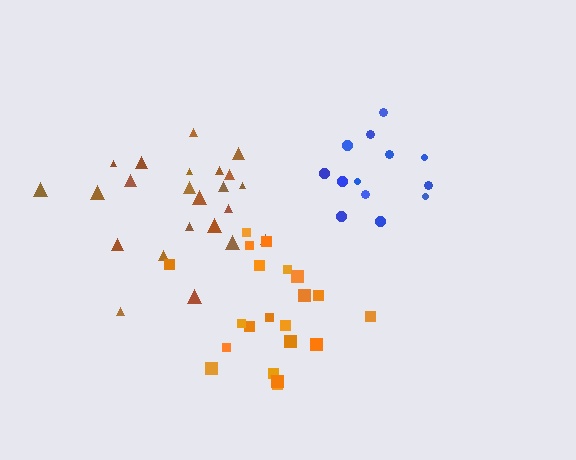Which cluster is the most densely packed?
Blue.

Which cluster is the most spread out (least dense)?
Brown.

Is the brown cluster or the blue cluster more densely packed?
Blue.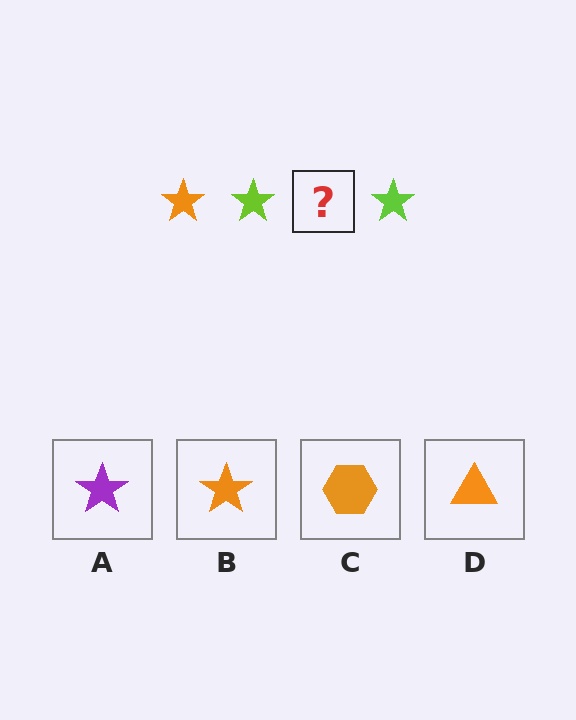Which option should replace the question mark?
Option B.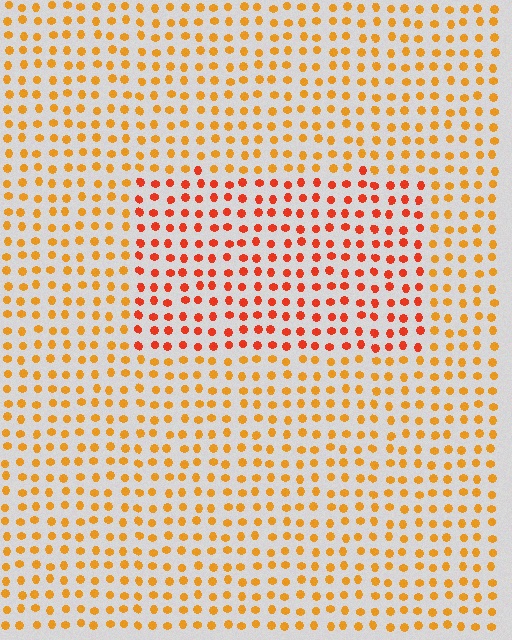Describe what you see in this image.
The image is filled with small orange elements in a uniform arrangement. A rectangle-shaped region is visible where the elements are tinted to a slightly different hue, forming a subtle color boundary.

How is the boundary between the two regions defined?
The boundary is defined purely by a slight shift in hue (about 29 degrees). Spacing, size, and orientation are identical on both sides.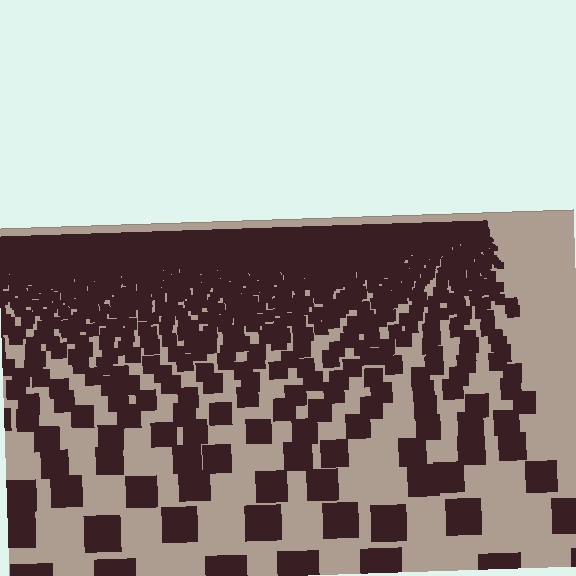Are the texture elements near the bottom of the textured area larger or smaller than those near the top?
Larger. Near the bottom, elements are closer to the viewer and appear at a bigger on-screen size.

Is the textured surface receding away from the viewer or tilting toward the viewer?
The surface is receding away from the viewer. Texture elements get smaller and denser toward the top.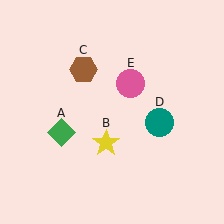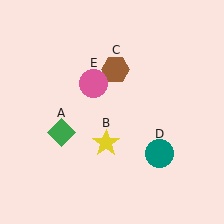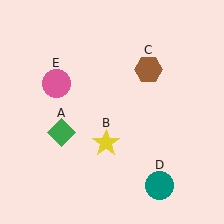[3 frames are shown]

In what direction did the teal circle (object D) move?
The teal circle (object D) moved down.